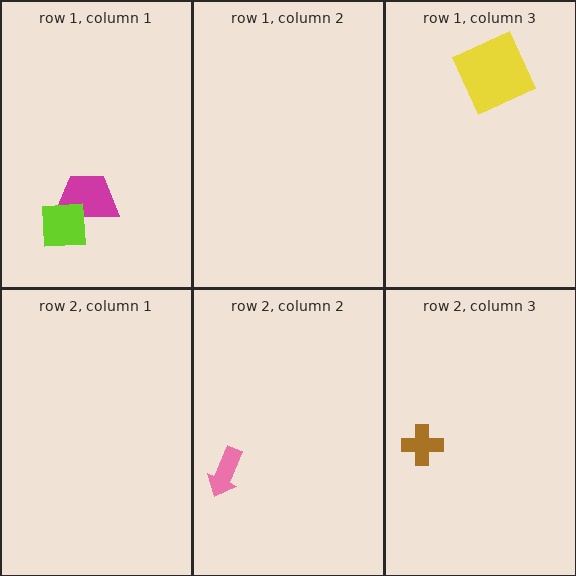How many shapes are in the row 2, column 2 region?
1.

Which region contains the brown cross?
The row 2, column 3 region.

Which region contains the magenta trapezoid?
The row 1, column 1 region.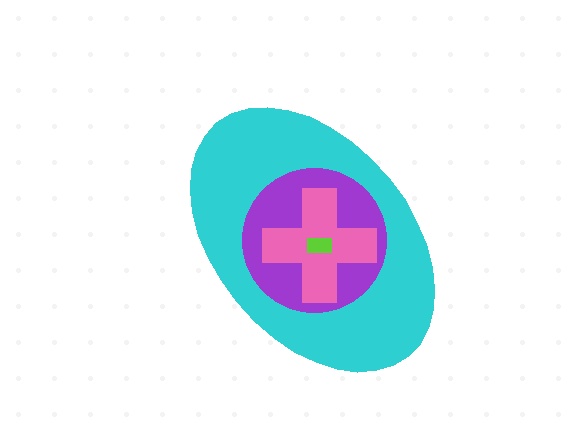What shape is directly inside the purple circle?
The pink cross.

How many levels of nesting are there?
4.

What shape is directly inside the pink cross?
The lime rectangle.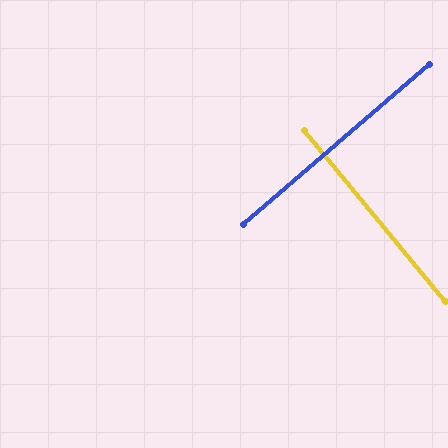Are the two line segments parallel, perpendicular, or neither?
Perpendicular — they meet at approximately 89°.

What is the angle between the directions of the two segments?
Approximately 89 degrees.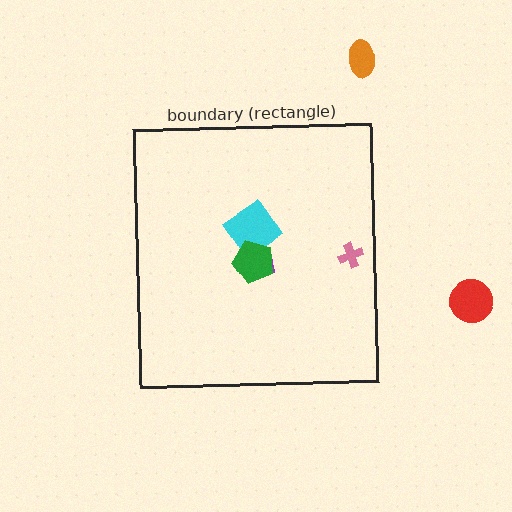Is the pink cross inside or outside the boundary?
Inside.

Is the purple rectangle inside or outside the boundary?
Inside.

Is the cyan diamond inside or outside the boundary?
Inside.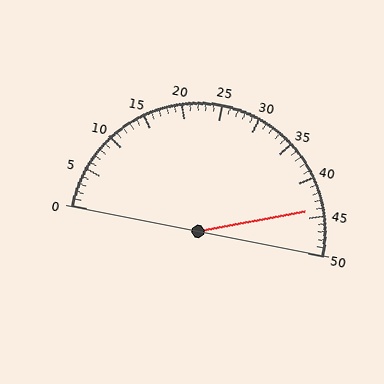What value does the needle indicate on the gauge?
The needle indicates approximately 44.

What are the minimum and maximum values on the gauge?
The gauge ranges from 0 to 50.